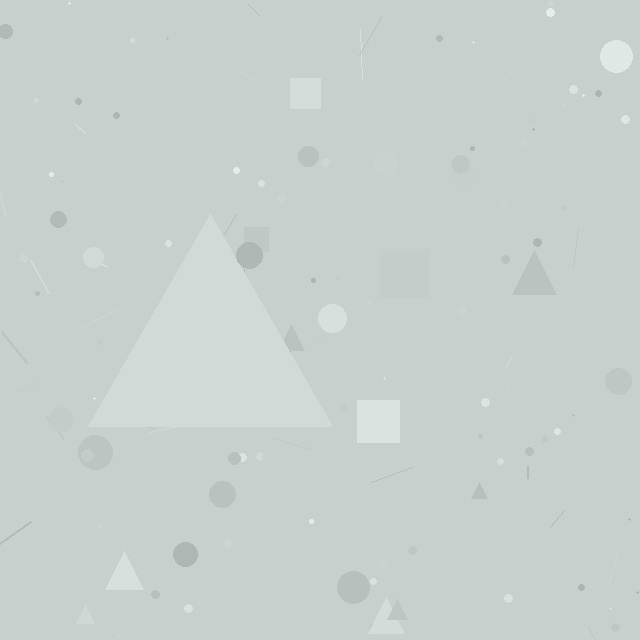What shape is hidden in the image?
A triangle is hidden in the image.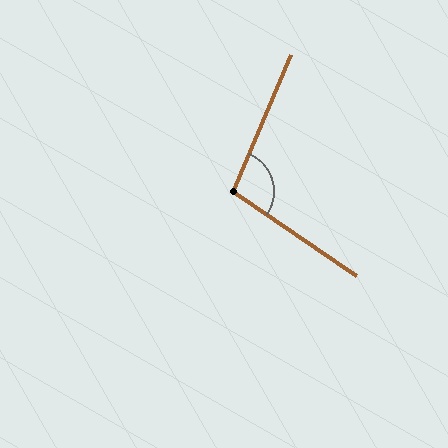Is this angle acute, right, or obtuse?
It is obtuse.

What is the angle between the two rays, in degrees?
Approximately 101 degrees.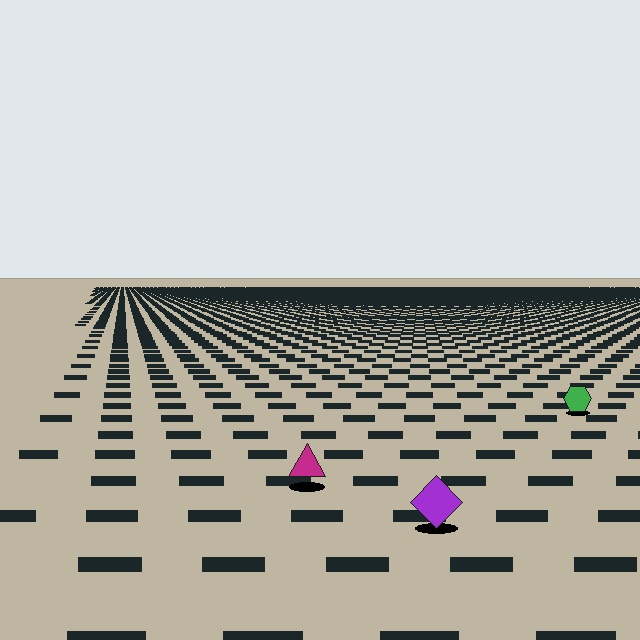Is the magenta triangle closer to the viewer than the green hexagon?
Yes. The magenta triangle is closer — you can tell from the texture gradient: the ground texture is coarser near it.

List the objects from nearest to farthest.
From nearest to farthest: the purple diamond, the magenta triangle, the green hexagon.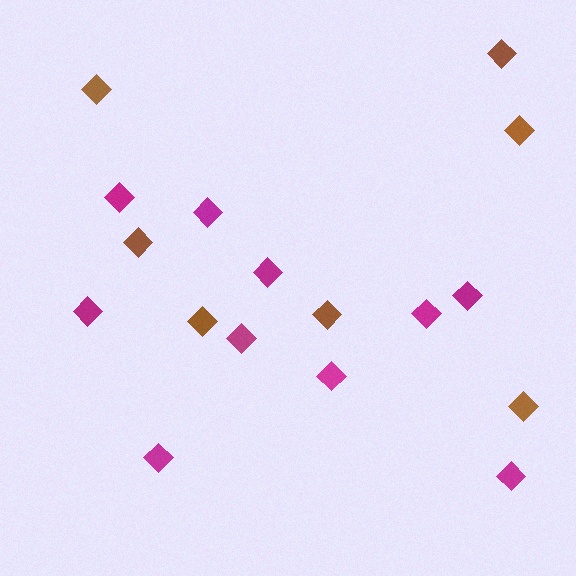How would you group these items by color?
There are 2 groups: one group of brown diamonds (7) and one group of magenta diamonds (10).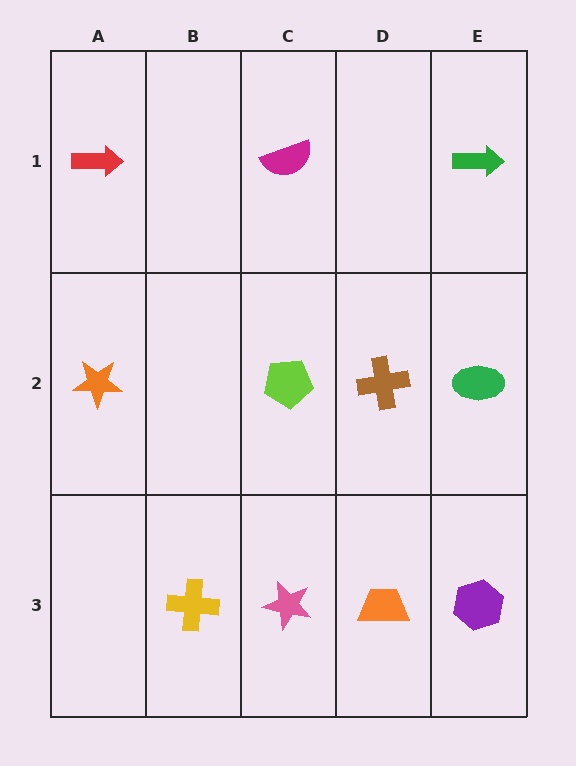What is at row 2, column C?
A lime pentagon.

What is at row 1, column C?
A magenta semicircle.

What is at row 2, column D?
A brown cross.